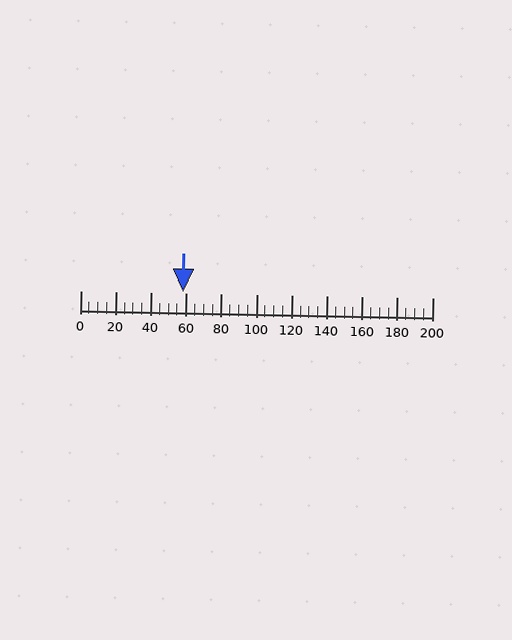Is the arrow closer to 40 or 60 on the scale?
The arrow is closer to 60.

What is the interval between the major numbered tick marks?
The major tick marks are spaced 20 units apart.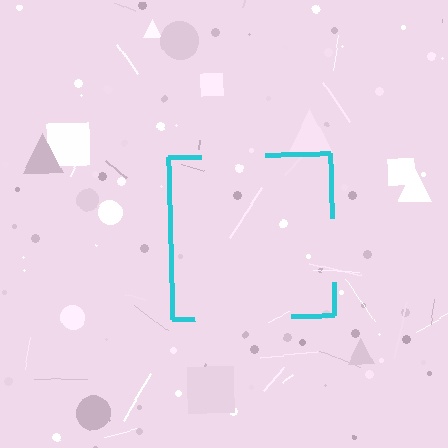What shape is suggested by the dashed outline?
The dashed outline suggests a square.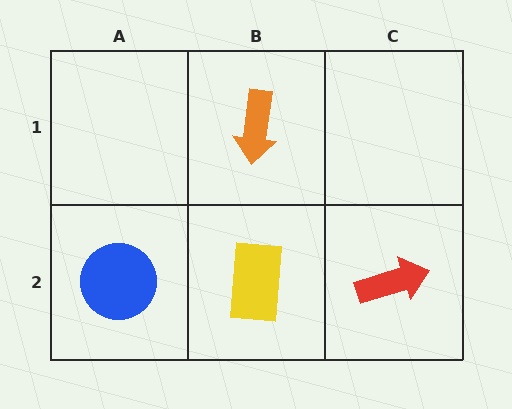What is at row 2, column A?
A blue circle.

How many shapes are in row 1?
1 shape.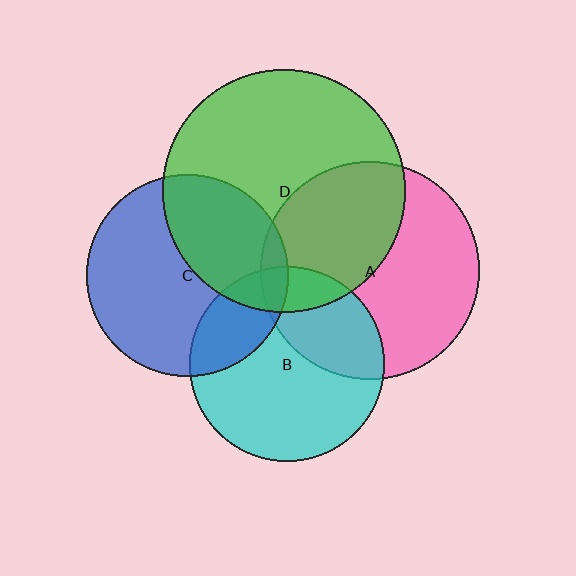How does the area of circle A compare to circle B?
Approximately 1.3 times.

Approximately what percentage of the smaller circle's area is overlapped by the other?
Approximately 40%.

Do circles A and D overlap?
Yes.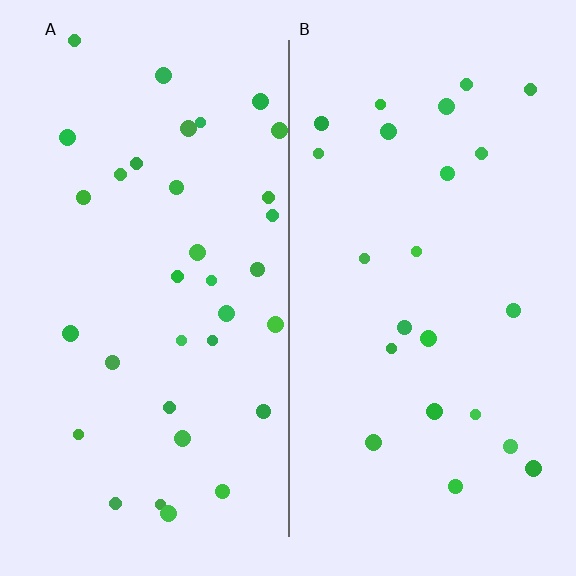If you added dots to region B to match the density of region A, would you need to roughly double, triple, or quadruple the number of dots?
Approximately double.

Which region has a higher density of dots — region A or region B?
A (the left).